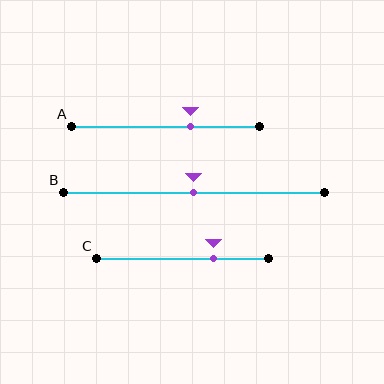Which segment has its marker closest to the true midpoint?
Segment B has its marker closest to the true midpoint.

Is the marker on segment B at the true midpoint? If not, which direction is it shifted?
Yes, the marker on segment B is at the true midpoint.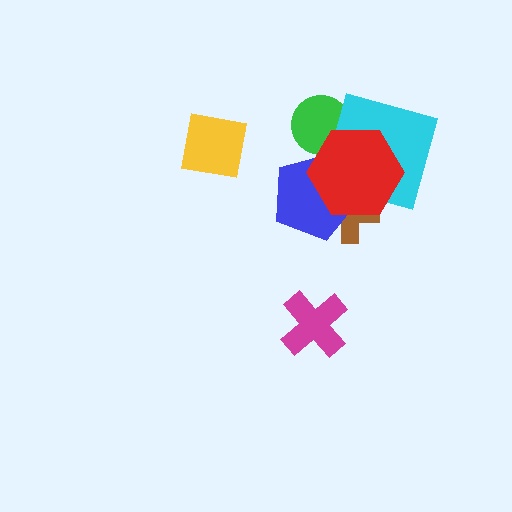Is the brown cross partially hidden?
Yes, it is partially covered by another shape.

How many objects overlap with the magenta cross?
0 objects overlap with the magenta cross.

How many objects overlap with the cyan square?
3 objects overlap with the cyan square.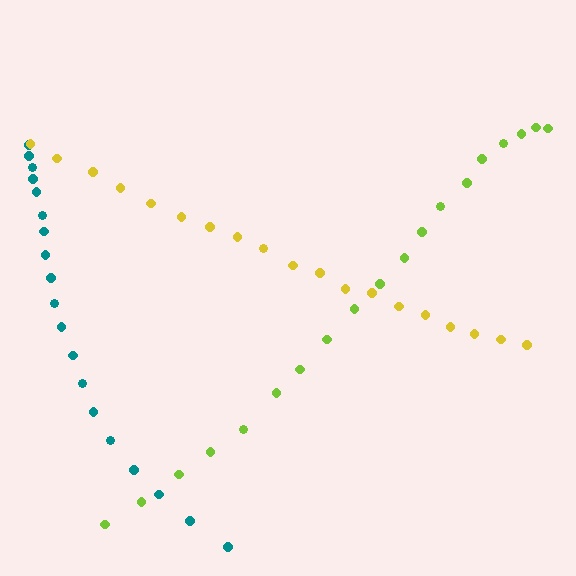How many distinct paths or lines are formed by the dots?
There are 3 distinct paths.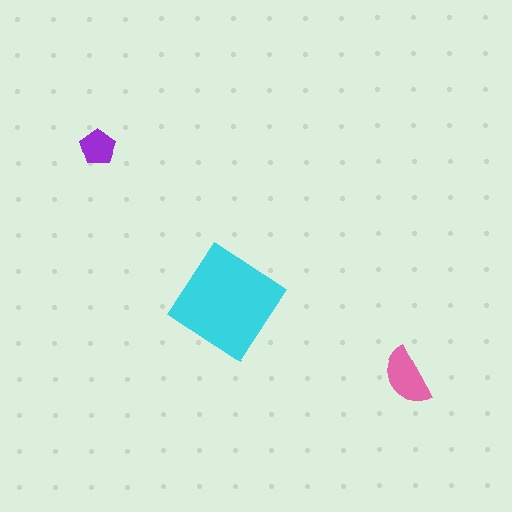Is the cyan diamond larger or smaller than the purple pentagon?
Larger.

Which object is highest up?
The purple pentagon is topmost.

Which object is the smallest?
The purple pentagon.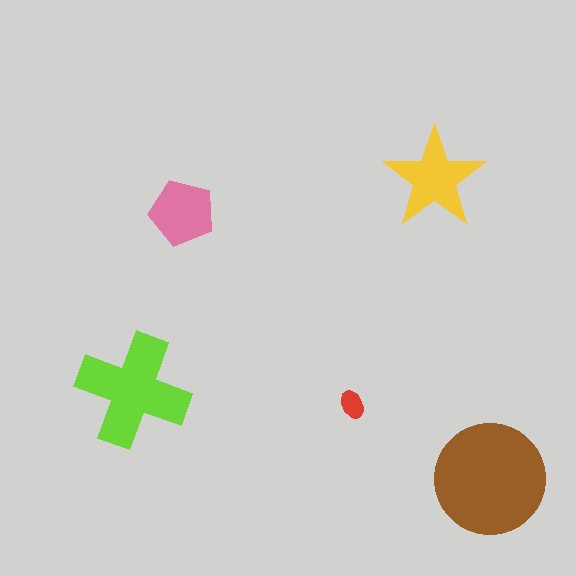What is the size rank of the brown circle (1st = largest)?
1st.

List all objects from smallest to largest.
The red ellipse, the pink pentagon, the yellow star, the lime cross, the brown circle.